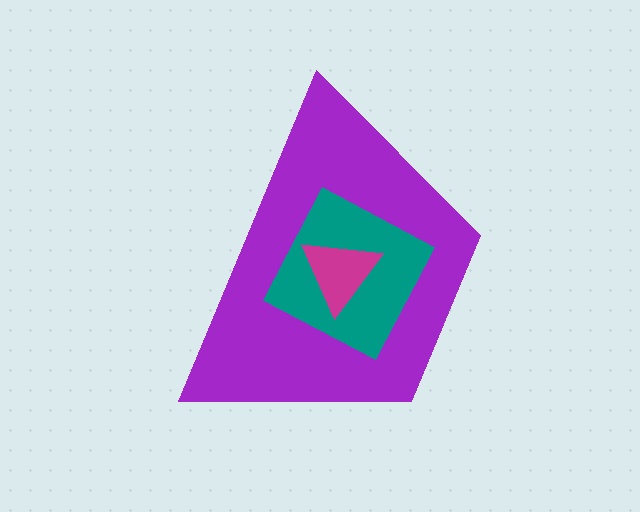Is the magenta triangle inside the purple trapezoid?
Yes.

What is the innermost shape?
The magenta triangle.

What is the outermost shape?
The purple trapezoid.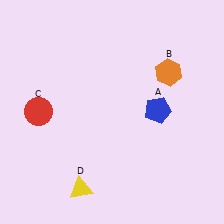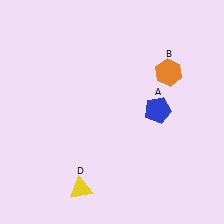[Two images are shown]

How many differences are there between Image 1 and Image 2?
There is 1 difference between the two images.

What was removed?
The red circle (C) was removed in Image 2.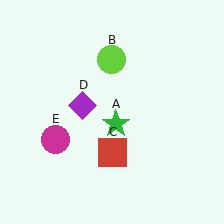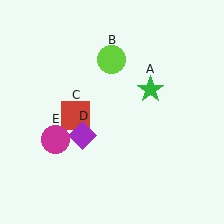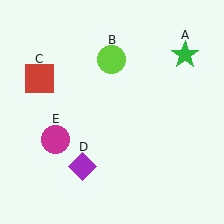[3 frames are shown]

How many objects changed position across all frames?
3 objects changed position: green star (object A), red square (object C), purple diamond (object D).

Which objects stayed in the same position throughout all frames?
Lime circle (object B) and magenta circle (object E) remained stationary.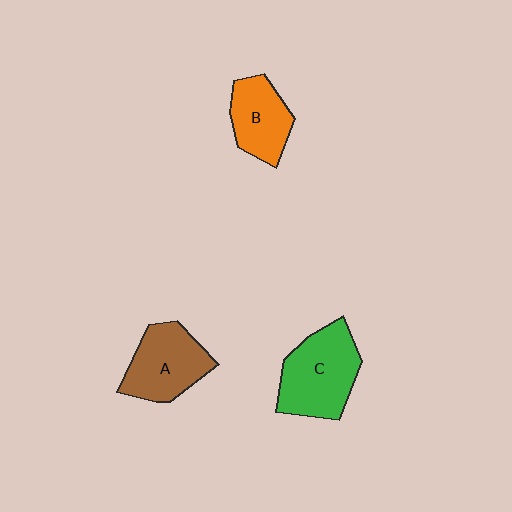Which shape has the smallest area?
Shape B (orange).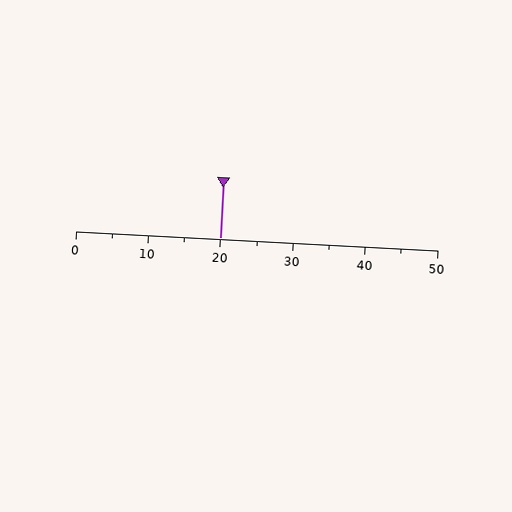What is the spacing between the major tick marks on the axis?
The major ticks are spaced 10 apart.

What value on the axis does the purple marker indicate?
The marker indicates approximately 20.